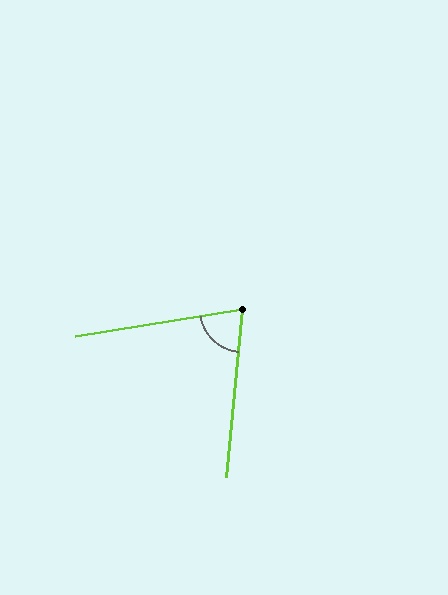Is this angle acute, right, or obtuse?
It is acute.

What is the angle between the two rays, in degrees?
Approximately 75 degrees.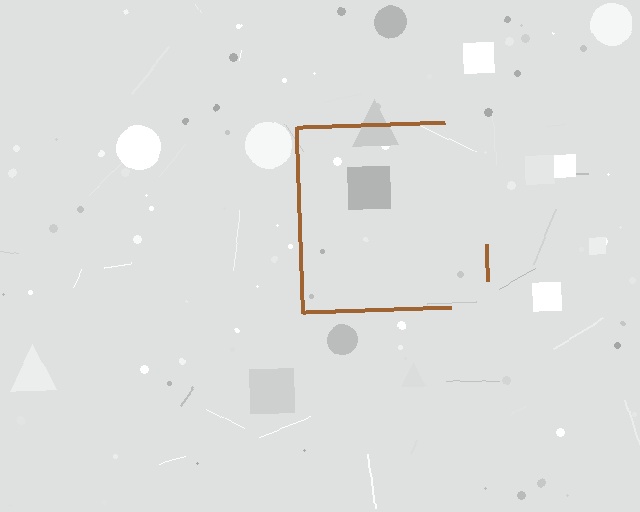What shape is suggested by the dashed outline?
The dashed outline suggests a square.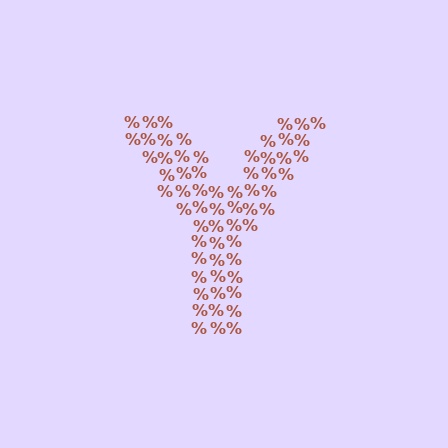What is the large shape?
The large shape is the letter Y.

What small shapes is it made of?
It is made of small percent signs.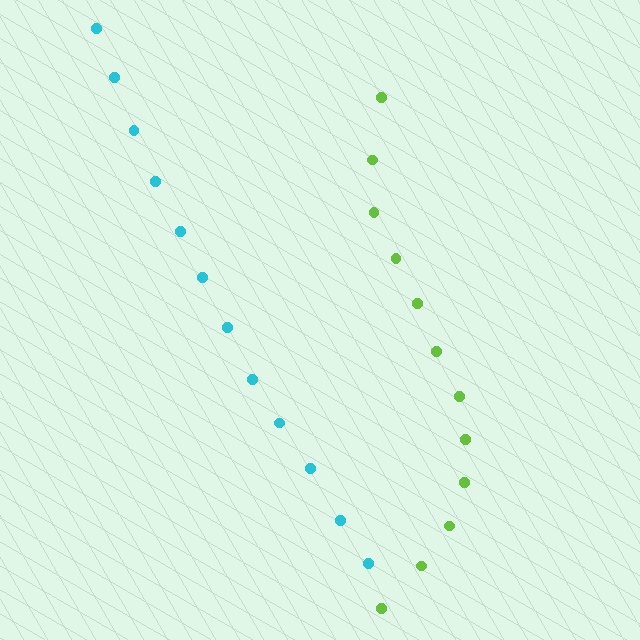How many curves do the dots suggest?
There are 2 distinct paths.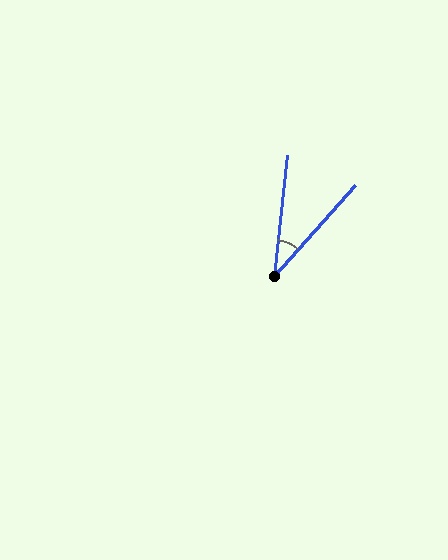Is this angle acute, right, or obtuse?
It is acute.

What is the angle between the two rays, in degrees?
Approximately 35 degrees.